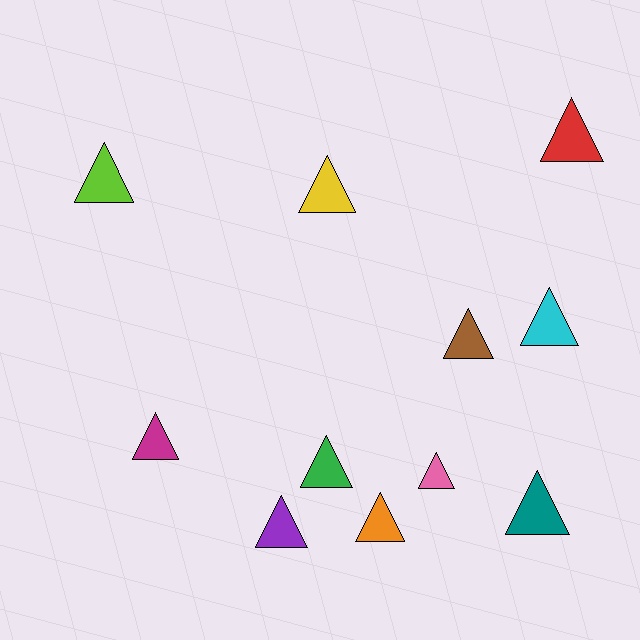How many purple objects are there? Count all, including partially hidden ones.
There is 1 purple object.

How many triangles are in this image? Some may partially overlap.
There are 11 triangles.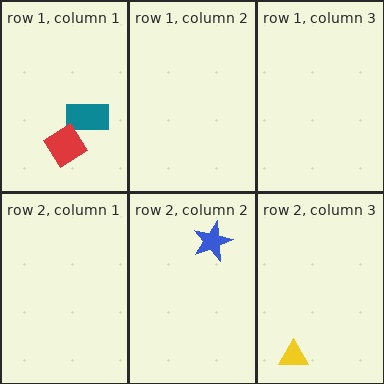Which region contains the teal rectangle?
The row 1, column 1 region.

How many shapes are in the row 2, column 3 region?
1.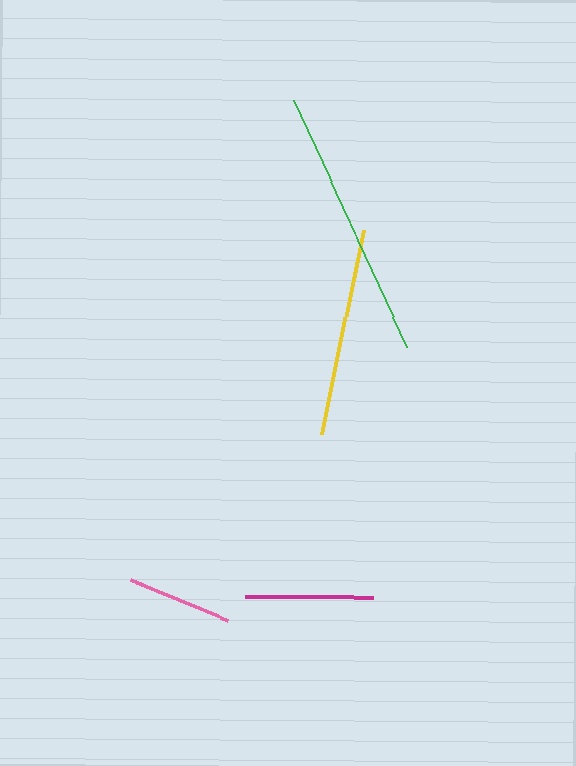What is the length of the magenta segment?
The magenta segment is approximately 129 pixels long.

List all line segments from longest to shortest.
From longest to shortest: green, yellow, magenta, pink.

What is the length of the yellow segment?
The yellow segment is approximately 210 pixels long.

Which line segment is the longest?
The green line is the longest at approximately 272 pixels.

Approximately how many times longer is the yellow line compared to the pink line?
The yellow line is approximately 2.0 times the length of the pink line.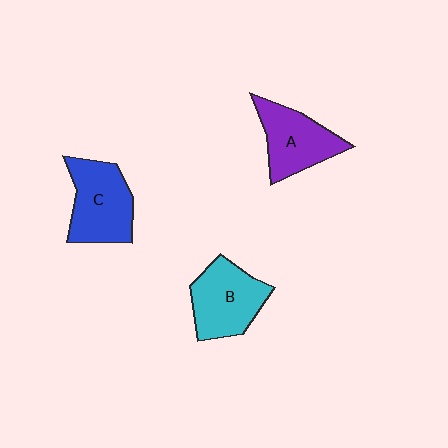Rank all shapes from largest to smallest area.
From largest to smallest: C (blue), B (cyan), A (purple).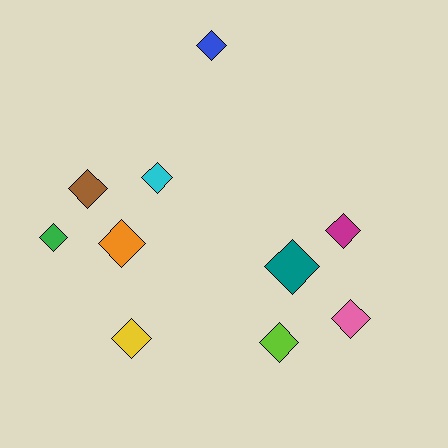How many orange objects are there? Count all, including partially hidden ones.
There is 1 orange object.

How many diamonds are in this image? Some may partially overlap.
There are 10 diamonds.